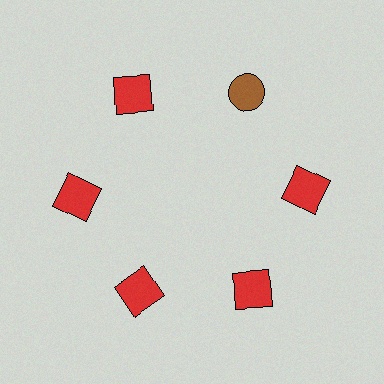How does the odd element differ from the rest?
It differs in both color (brown instead of red) and shape (circle instead of square).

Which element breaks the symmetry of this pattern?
The brown circle at roughly the 1 o'clock position breaks the symmetry. All other shapes are red squares.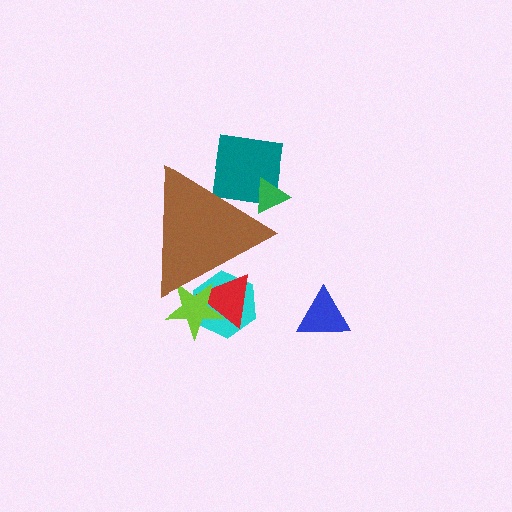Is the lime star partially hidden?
Yes, the lime star is partially hidden behind the brown triangle.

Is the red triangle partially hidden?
Yes, the red triangle is partially hidden behind the brown triangle.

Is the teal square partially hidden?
Yes, the teal square is partially hidden behind the brown triangle.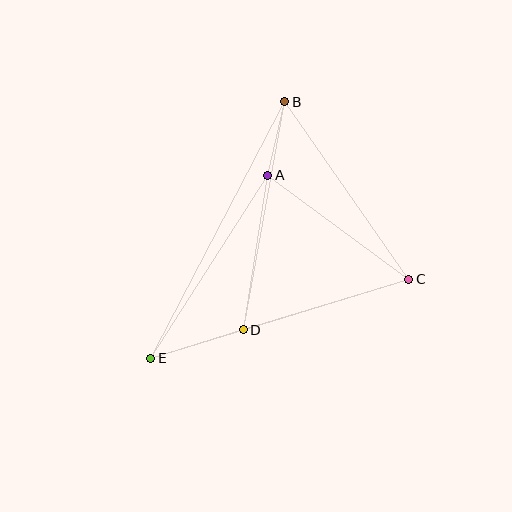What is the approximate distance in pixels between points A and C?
The distance between A and C is approximately 176 pixels.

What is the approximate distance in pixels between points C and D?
The distance between C and D is approximately 173 pixels.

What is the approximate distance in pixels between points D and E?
The distance between D and E is approximately 97 pixels.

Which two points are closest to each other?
Points A and B are closest to each other.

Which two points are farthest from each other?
Points B and E are farthest from each other.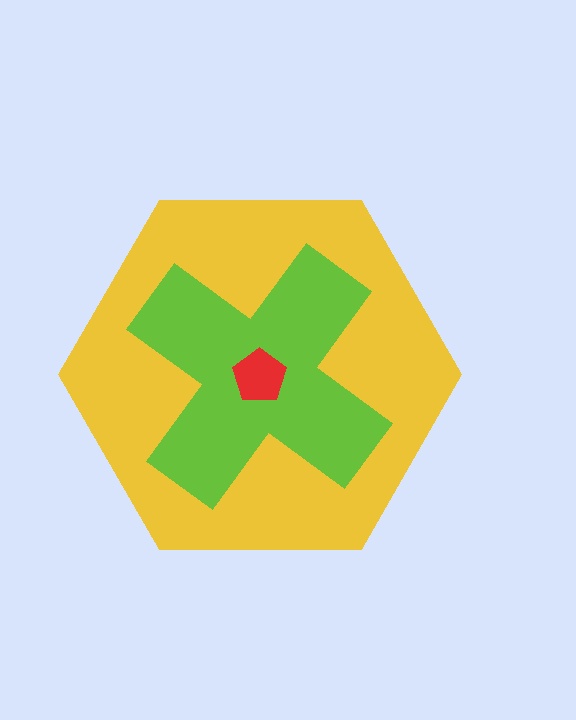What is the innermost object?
The red pentagon.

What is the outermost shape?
The yellow hexagon.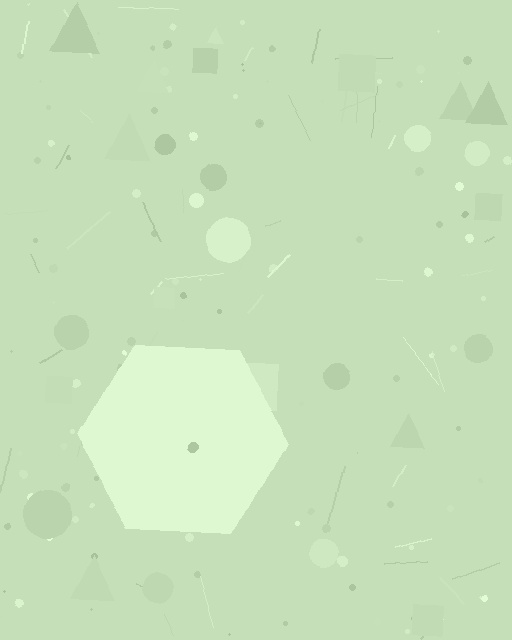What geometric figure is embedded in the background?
A hexagon is embedded in the background.